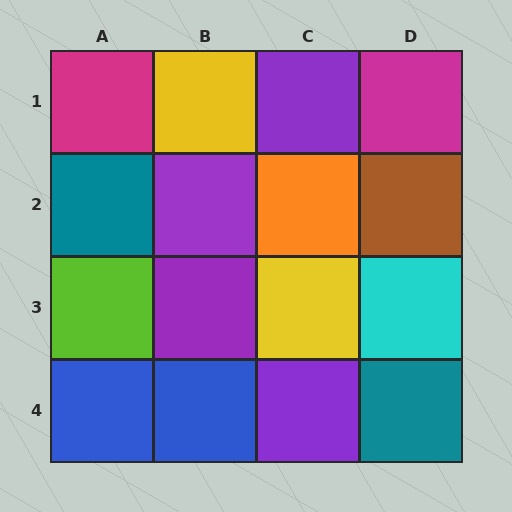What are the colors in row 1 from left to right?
Magenta, yellow, purple, magenta.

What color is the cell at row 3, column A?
Lime.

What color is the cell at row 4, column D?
Teal.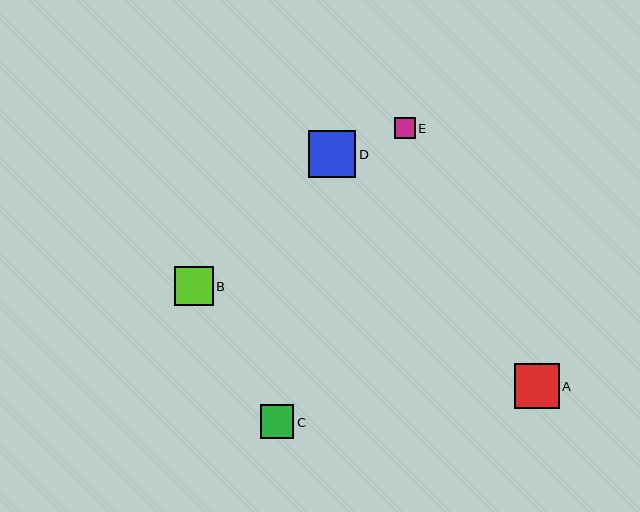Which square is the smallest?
Square E is the smallest with a size of approximately 21 pixels.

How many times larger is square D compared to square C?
Square D is approximately 1.4 times the size of square C.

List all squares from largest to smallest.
From largest to smallest: D, A, B, C, E.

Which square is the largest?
Square D is the largest with a size of approximately 47 pixels.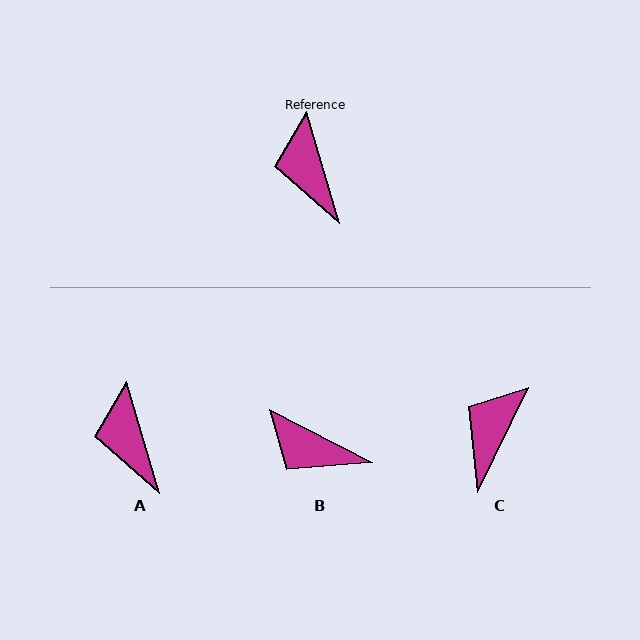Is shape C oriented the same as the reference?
No, it is off by about 42 degrees.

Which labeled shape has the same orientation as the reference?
A.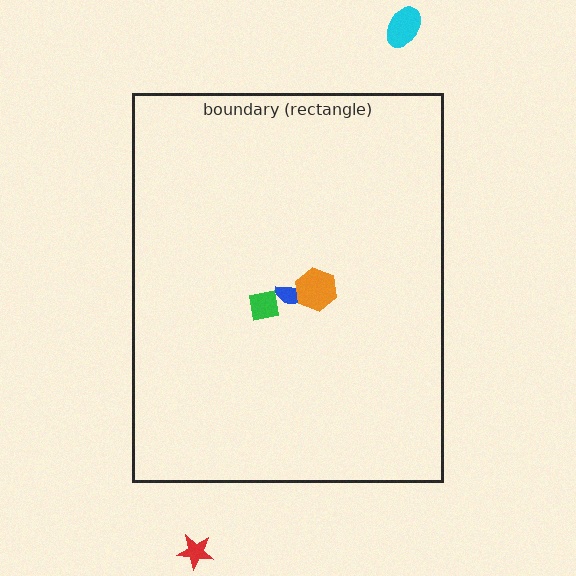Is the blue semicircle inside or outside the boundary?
Inside.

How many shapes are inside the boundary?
3 inside, 2 outside.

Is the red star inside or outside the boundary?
Outside.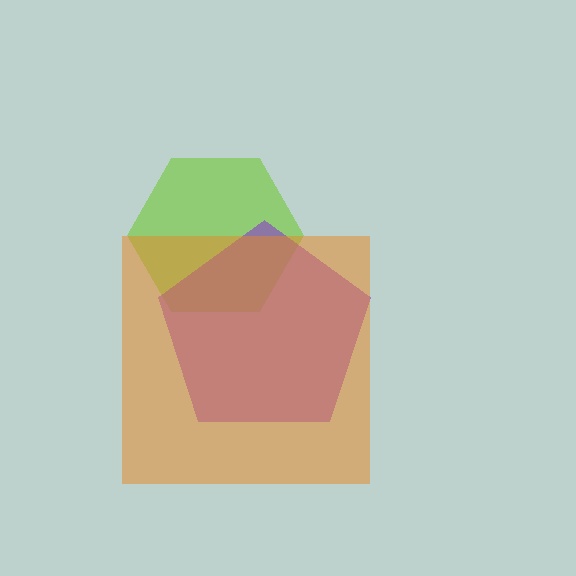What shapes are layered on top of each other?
The layered shapes are: a lime hexagon, a purple pentagon, an orange square.